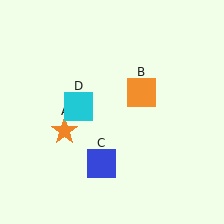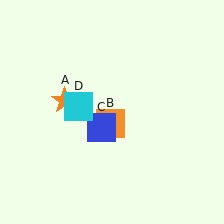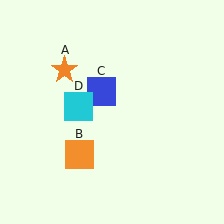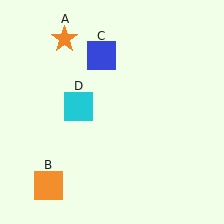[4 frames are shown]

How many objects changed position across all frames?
3 objects changed position: orange star (object A), orange square (object B), blue square (object C).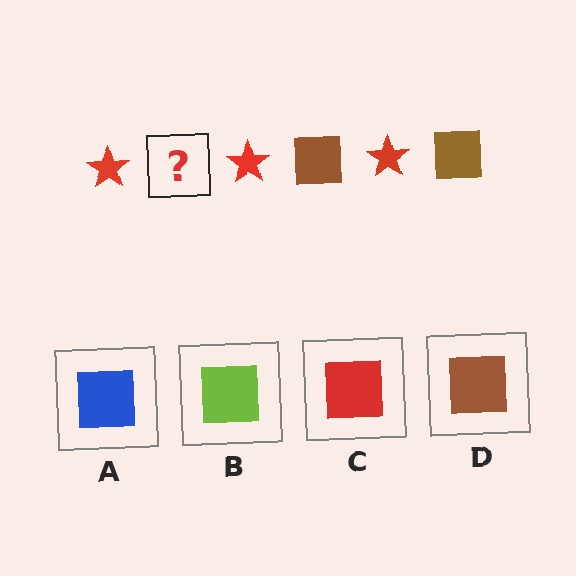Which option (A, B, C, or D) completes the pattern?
D.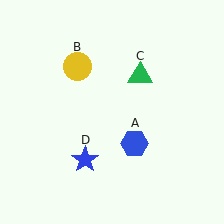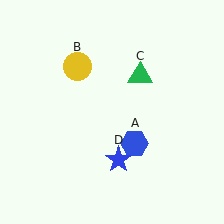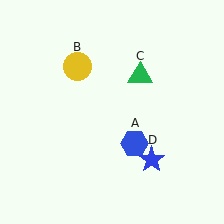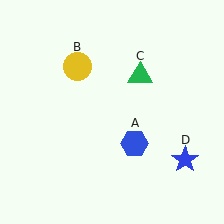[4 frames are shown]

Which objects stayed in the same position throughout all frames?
Blue hexagon (object A) and yellow circle (object B) and green triangle (object C) remained stationary.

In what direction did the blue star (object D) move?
The blue star (object D) moved right.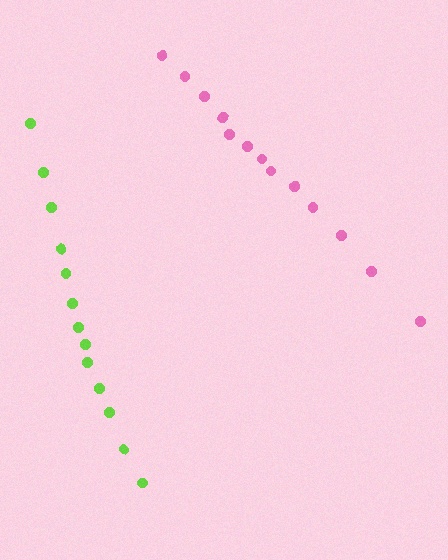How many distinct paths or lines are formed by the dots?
There are 2 distinct paths.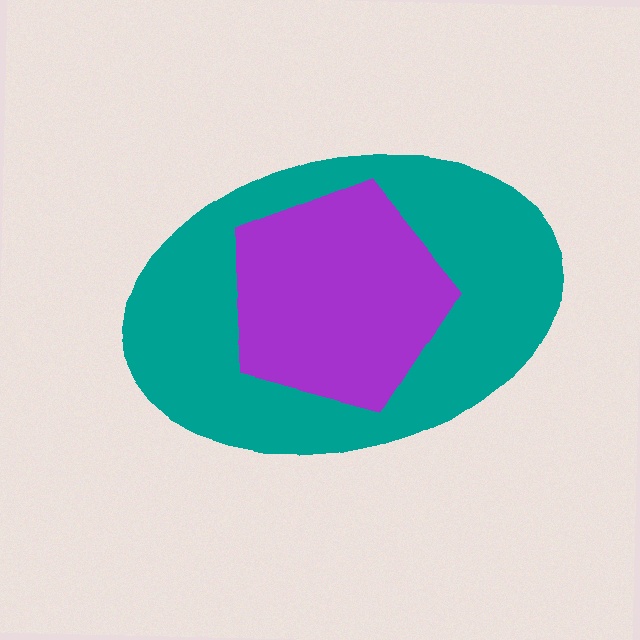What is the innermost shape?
The purple pentagon.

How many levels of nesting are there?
2.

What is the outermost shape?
The teal ellipse.